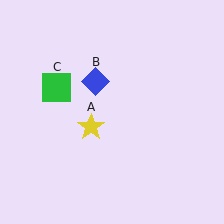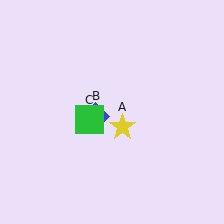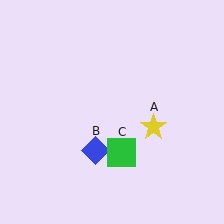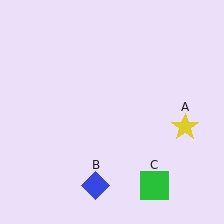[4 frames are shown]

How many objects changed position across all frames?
3 objects changed position: yellow star (object A), blue diamond (object B), green square (object C).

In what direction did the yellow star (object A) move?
The yellow star (object A) moved right.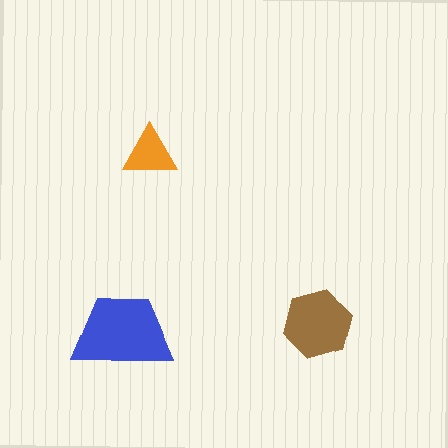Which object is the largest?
The blue trapezoid.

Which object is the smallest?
The orange triangle.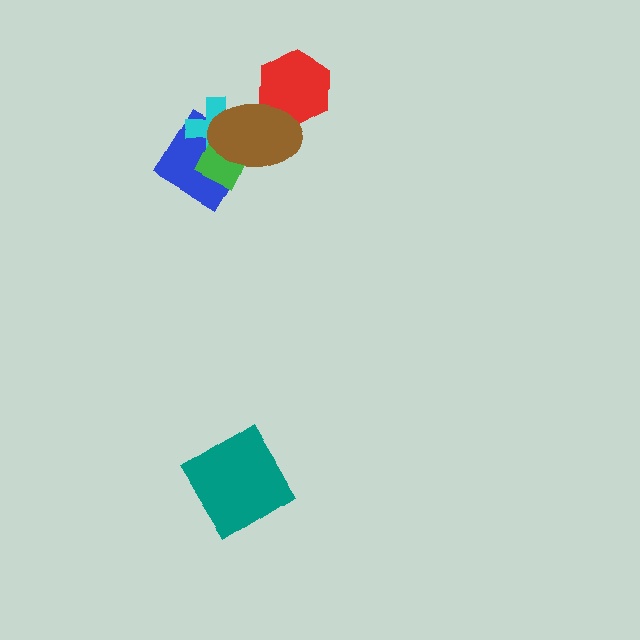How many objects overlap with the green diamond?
3 objects overlap with the green diamond.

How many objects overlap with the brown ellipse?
4 objects overlap with the brown ellipse.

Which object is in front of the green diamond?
The brown ellipse is in front of the green diamond.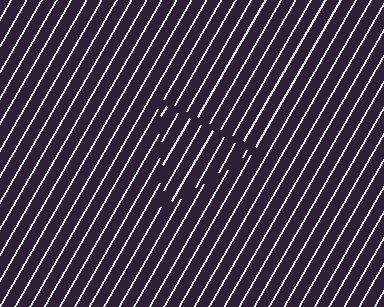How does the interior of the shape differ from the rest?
The interior of the shape contains the same grating, shifted by half a period — the contour is defined by the phase discontinuity where line-ends from the inner and outer gratings abut.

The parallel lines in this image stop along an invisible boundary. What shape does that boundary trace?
An illusory triangle. The interior of the shape contains the same grating, shifted by half a period — the contour is defined by the phase discontinuity where line-ends from the inner and outer gratings abut.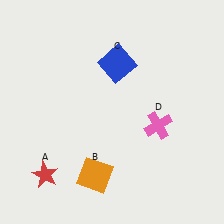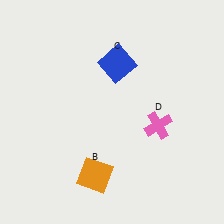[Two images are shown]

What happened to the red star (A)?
The red star (A) was removed in Image 2. It was in the bottom-left area of Image 1.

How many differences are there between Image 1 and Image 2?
There is 1 difference between the two images.